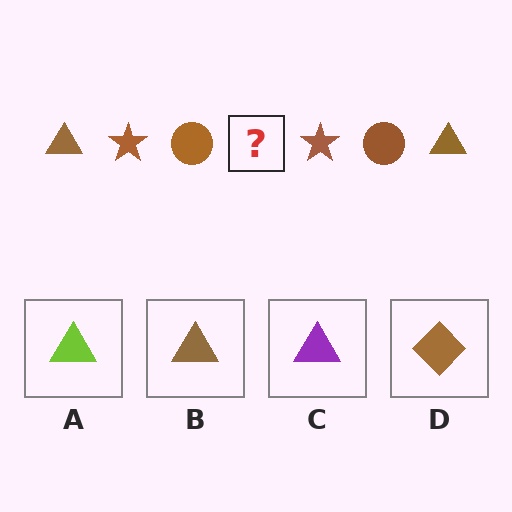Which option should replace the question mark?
Option B.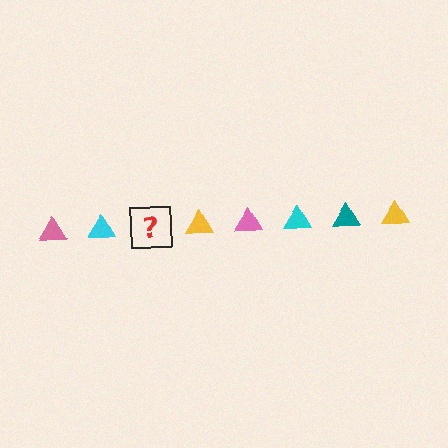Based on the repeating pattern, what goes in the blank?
The blank should be a teal triangle.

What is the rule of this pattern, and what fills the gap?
The rule is that the pattern cycles through pink, cyan, teal, yellow triangles. The gap should be filled with a teal triangle.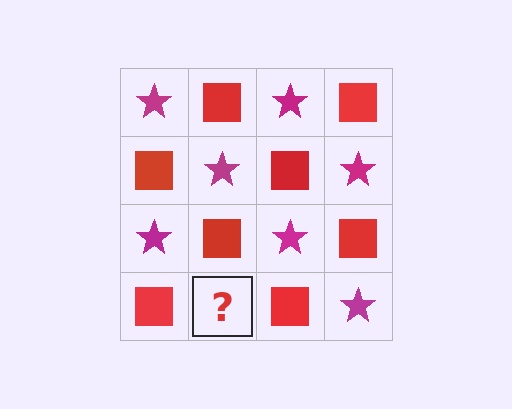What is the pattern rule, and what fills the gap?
The rule is that it alternates magenta star and red square in a checkerboard pattern. The gap should be filled with a magenta star.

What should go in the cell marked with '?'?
The missing cell should contain a magenta star.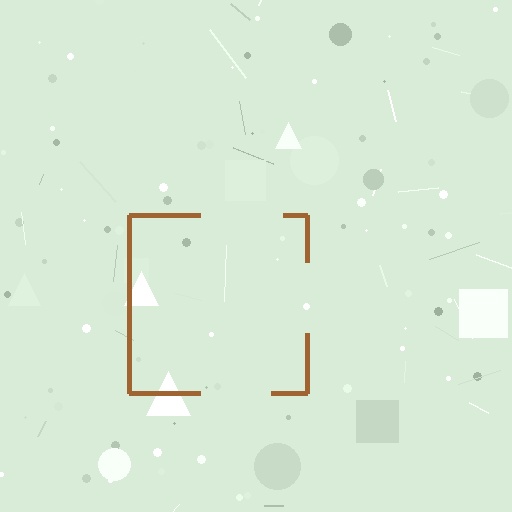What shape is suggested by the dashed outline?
The dashed outline suggests a square.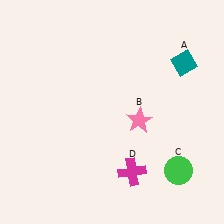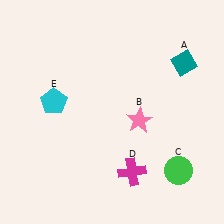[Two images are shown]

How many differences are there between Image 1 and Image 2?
There is 1 difference between the two images.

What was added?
A cyan pentagon (E) was added in Image 2.